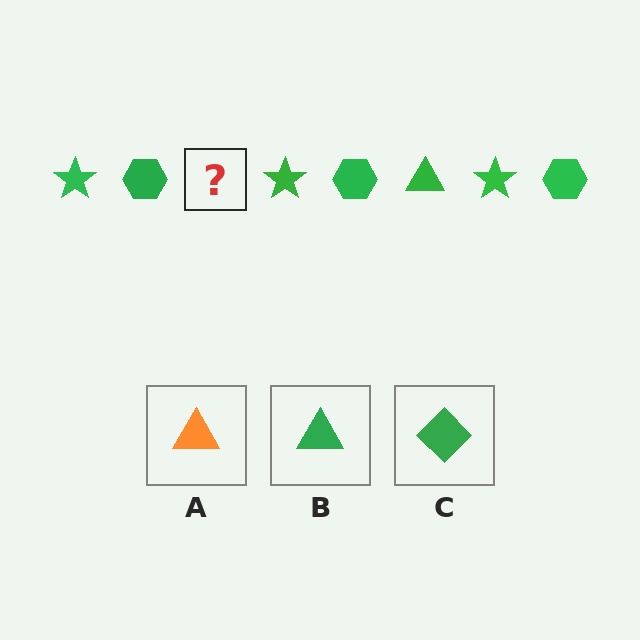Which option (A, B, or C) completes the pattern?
B.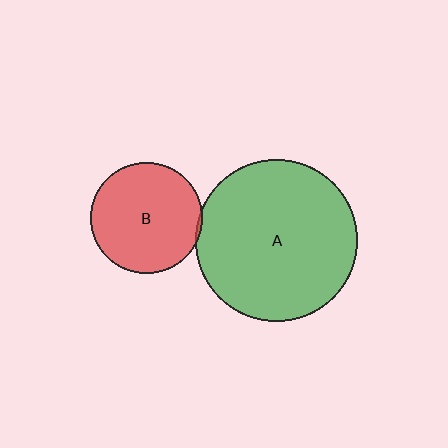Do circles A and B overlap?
Yes.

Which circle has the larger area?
Circle A (green).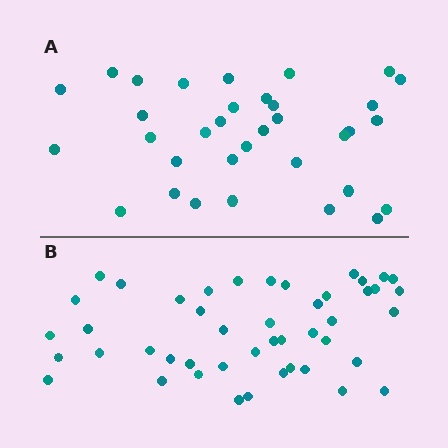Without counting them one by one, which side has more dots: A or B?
Region B (the bottom region) has more dots.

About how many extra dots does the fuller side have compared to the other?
Region B has roughly 12 or so more dots than region A.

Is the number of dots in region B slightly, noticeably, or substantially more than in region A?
Region B has noticeably more, but not dramatically so. The ratio is roughly 1.4 to 1.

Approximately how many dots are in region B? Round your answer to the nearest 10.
About 50 dots. (The exact count is 46, which rounds to 50.)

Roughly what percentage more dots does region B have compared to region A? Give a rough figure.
About 35% more.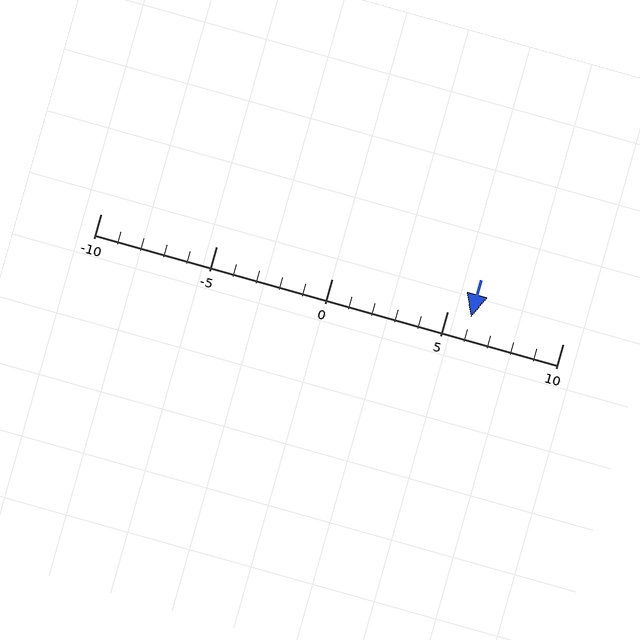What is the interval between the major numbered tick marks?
The major tick marks are spaced 5 units apart.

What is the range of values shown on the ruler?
The ruler shows values from -10 to 10.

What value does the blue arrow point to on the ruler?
The blue arrow points to approximately 6.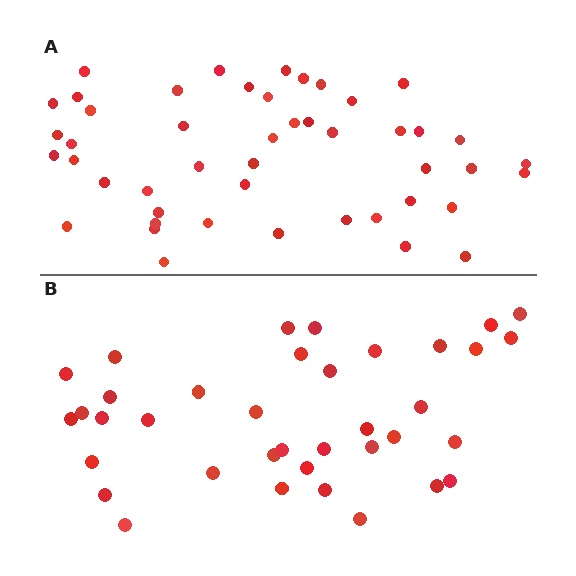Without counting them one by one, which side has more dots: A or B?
Region A (the top region) has more dots.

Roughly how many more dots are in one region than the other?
Region A has roughly 10 or so more dots than region B.